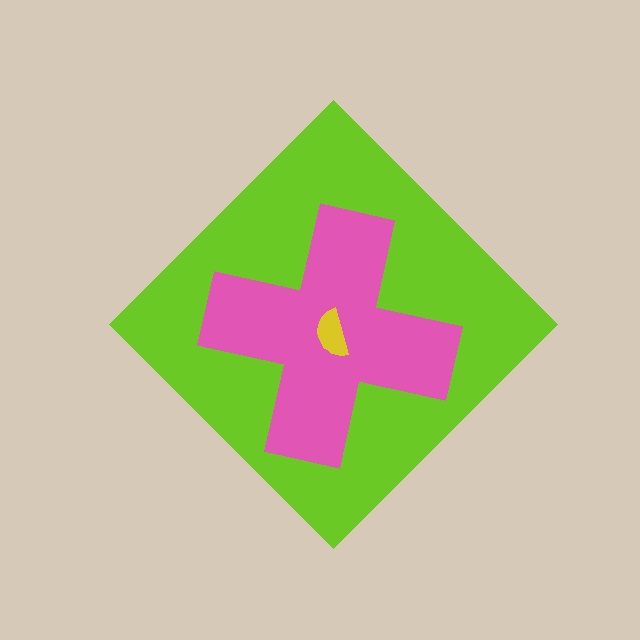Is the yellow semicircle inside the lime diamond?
Yes.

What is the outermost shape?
The lime diamond.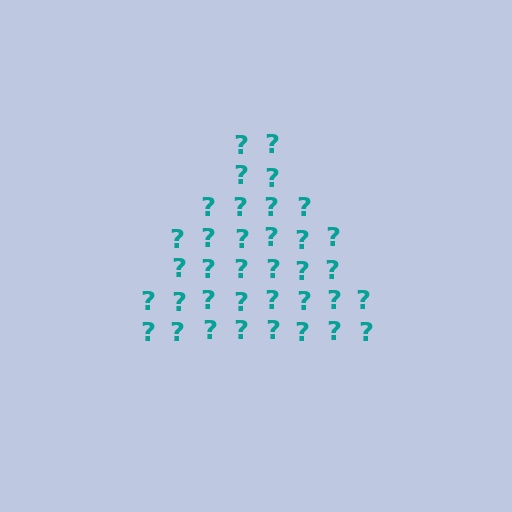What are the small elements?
The small elements are question marks.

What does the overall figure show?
The overall figure shows a triangle.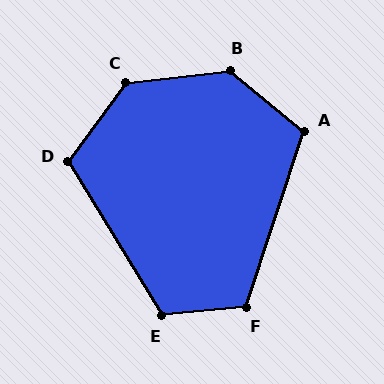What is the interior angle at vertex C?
Approximately 133 degrees (obtuse).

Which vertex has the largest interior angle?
B, at approximately 134 degrees.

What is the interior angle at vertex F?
Approximately 114 degrees (obtuse).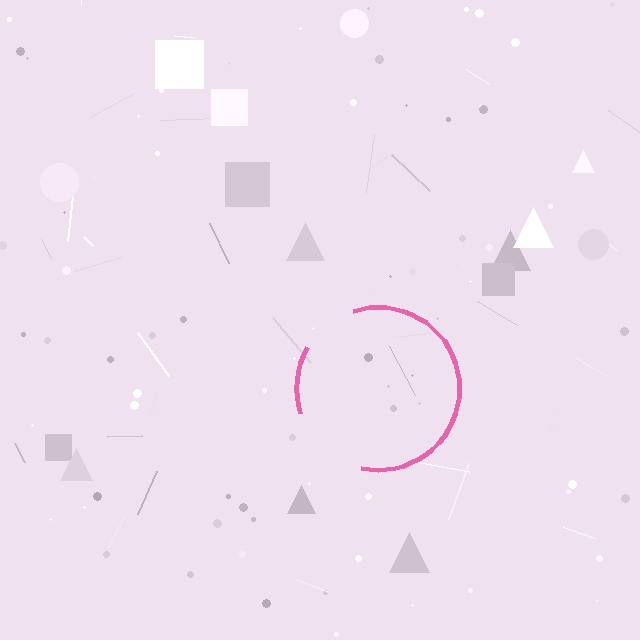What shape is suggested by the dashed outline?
The dashed outline suggests a circle.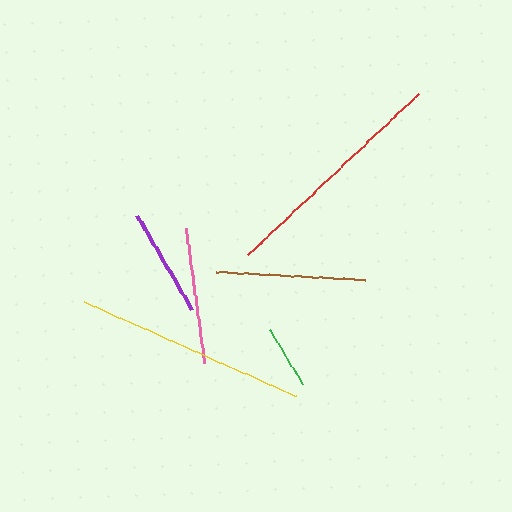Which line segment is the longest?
The red line is the longest at approximately 234 pixels.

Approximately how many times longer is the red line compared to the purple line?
The red line is approximately 2.2 times the length of the purple line.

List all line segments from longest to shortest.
From longest to shortest: red, yellow, brown, pink, purple, green.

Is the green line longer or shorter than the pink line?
The pink line is longer than the green line.